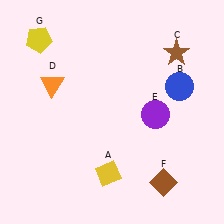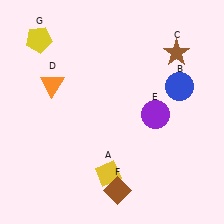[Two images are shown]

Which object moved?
The brown diamond (F) moved left.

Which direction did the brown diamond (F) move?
The brown diamond (F) moved left.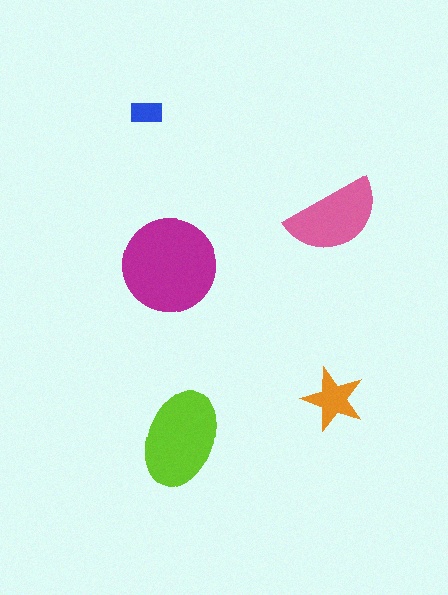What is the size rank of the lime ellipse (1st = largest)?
2nd.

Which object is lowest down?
The lime ellipse is bottommost.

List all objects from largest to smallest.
The magenta circle, the lime ellipse, the pink semicircle, the orange star, the blue rectangle.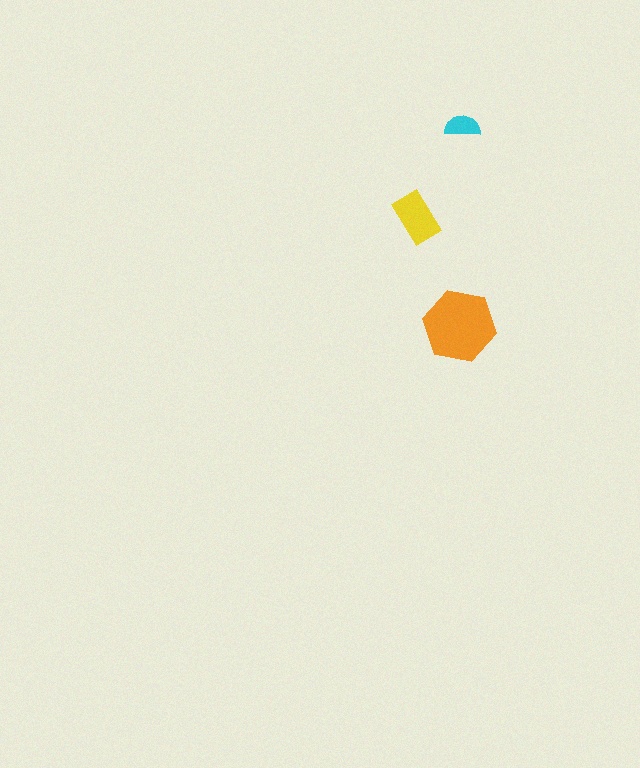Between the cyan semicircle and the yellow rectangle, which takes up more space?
The yellow rectangle.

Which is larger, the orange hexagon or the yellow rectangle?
The orange hexagon.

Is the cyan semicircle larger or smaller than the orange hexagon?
Smaller.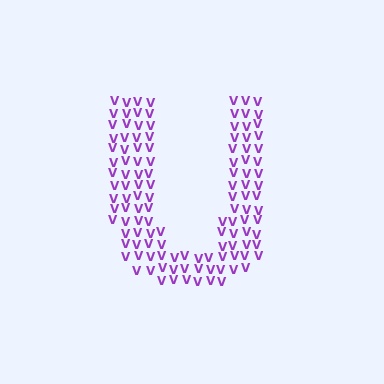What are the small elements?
The small elements are letter V's.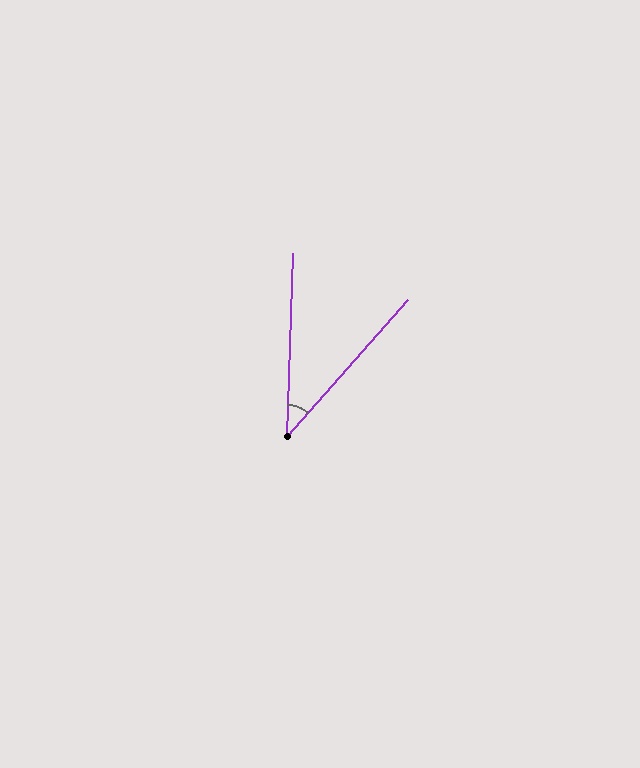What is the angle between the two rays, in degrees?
Approximately 40 degrees.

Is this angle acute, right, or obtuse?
It is acute.